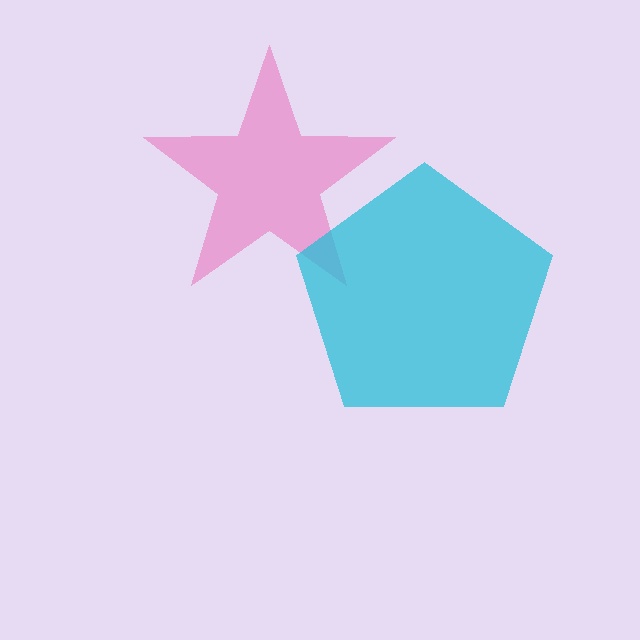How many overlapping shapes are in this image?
There are 2 overlapping shapes in the image.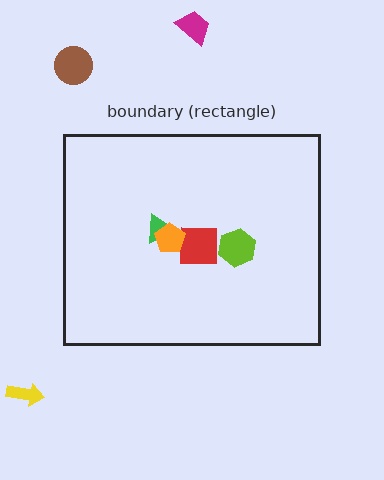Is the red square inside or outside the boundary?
Inside.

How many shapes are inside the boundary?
4 inside, 3 outside.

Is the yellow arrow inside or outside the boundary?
Outside.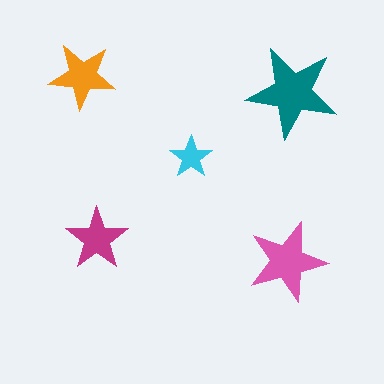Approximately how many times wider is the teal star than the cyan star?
About 2 times wider.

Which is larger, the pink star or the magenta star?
The pink one.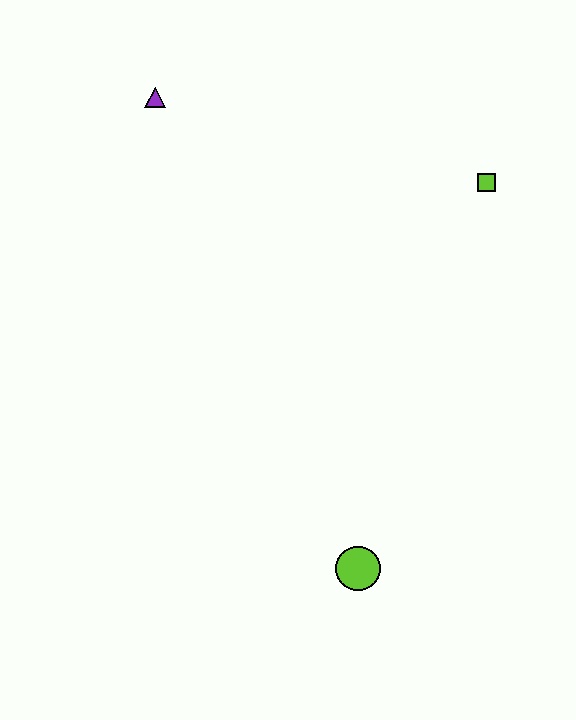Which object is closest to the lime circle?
The lime square is closest to the lime circle.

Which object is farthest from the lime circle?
The purple triangle is farthest from the lime circle.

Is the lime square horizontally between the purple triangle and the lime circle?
No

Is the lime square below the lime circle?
No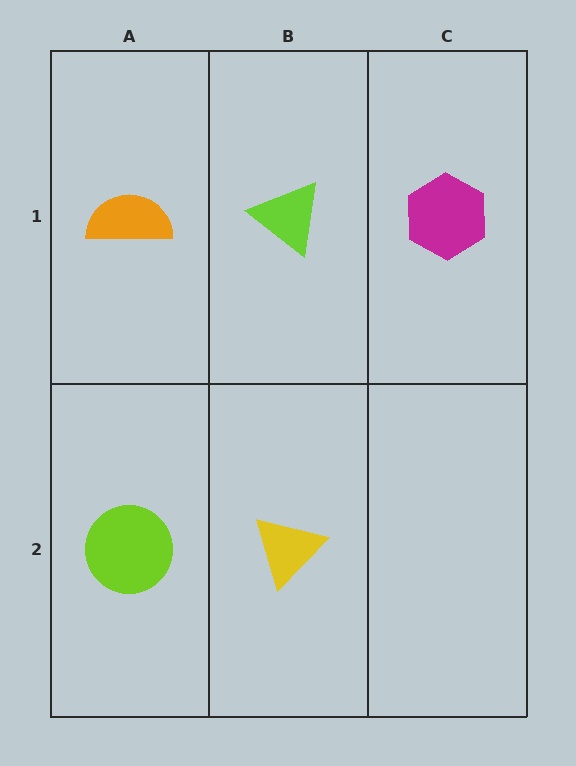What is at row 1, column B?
A lime triangle.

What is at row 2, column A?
A lime circle.